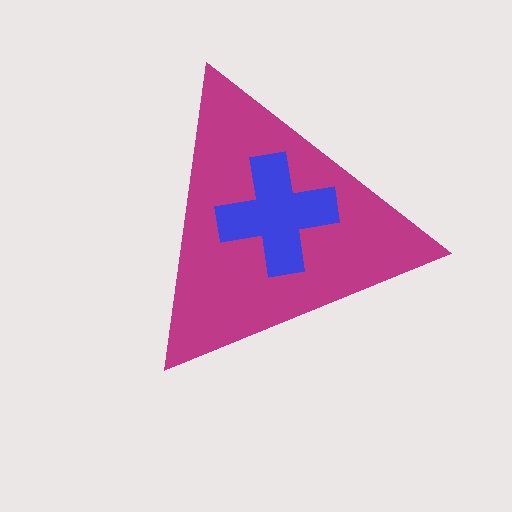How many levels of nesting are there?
2.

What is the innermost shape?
The blue cross.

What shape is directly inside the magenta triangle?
The blue cross.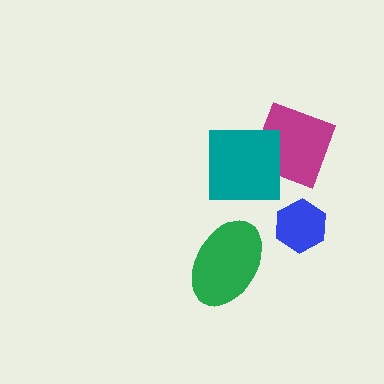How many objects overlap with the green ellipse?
0 objects overlap with the green ellipse.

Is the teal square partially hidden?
No, no other shape covers it.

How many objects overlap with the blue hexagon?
0 objects overlap with the blue hexagon.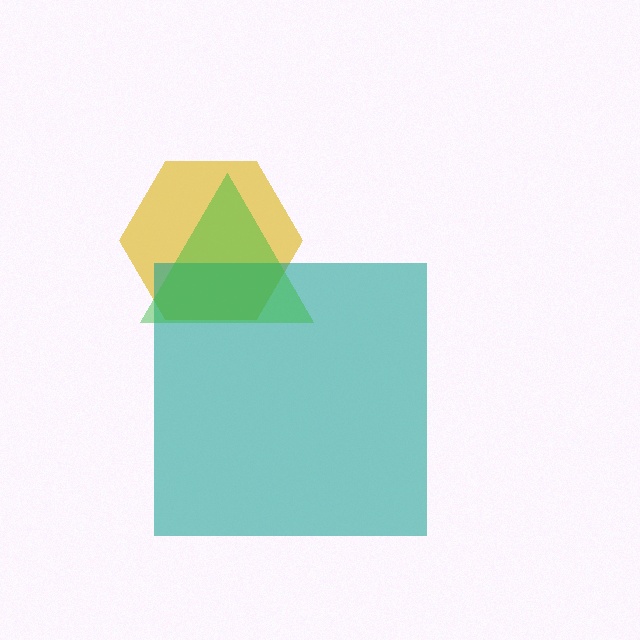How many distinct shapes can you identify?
There are 3 distinct shapes: a yellow hexagon, a teal square, a green triangle.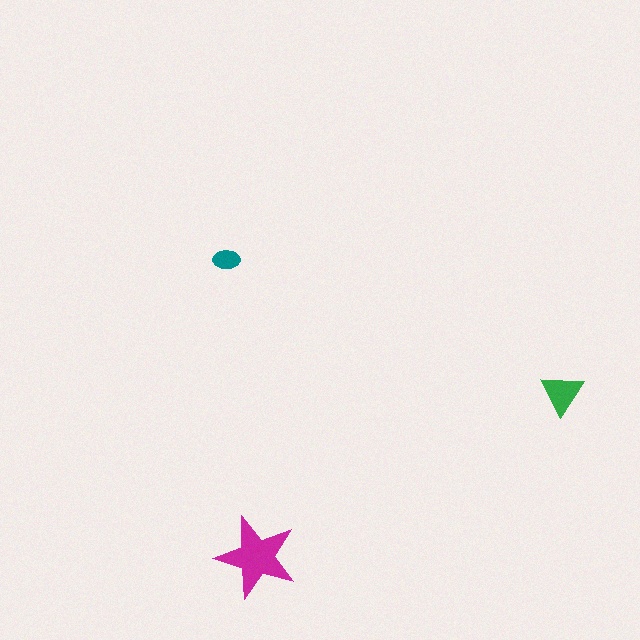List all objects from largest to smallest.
The magenta star, the green triangle, the teal ellipse.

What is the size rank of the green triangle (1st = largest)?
2nd.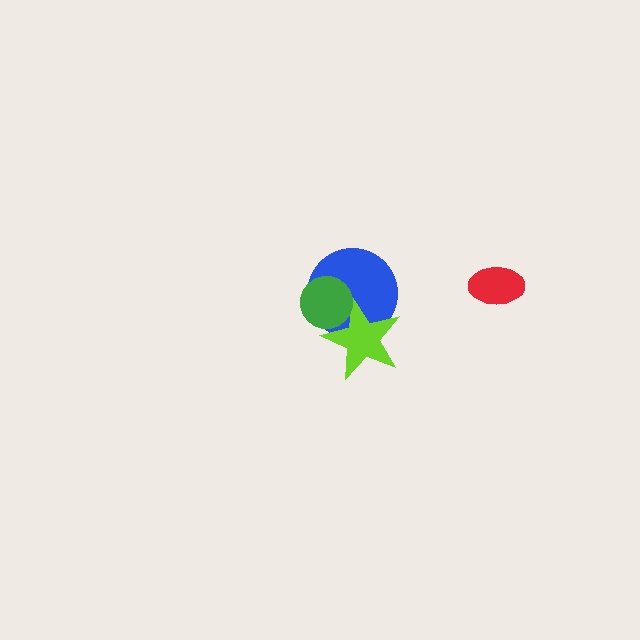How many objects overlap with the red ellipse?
0 objects overlap with the red ellipse.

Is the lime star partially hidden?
Yes, it is partially covered by another shape.